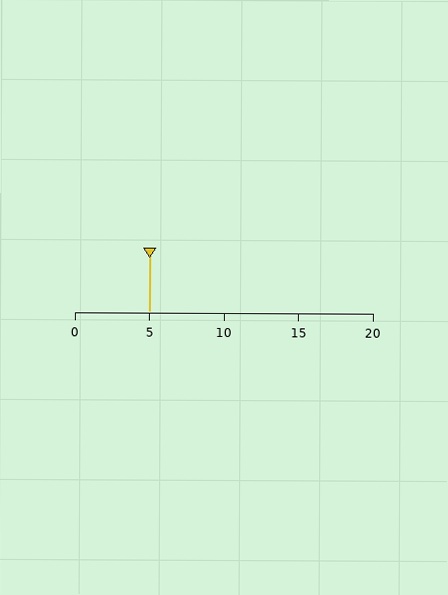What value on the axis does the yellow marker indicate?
The marker indicates approximately 5.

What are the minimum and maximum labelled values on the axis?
The axis runs from 0 to 20.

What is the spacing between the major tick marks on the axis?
The major ticks are spaced 5 apart.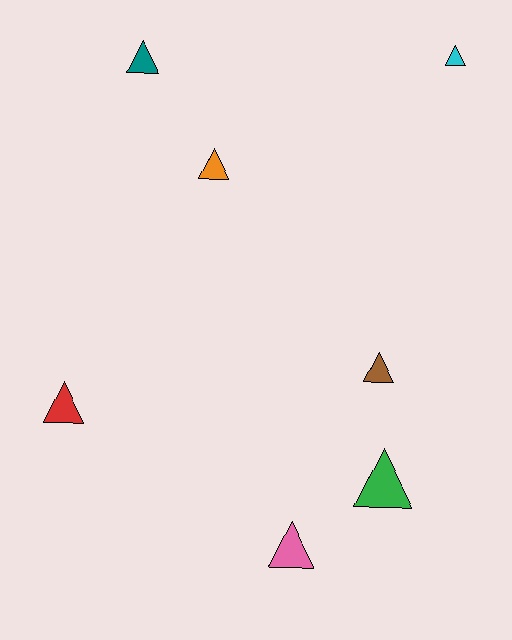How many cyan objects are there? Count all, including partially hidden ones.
There is 1 cyan object.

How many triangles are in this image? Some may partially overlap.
There are 7 triangles.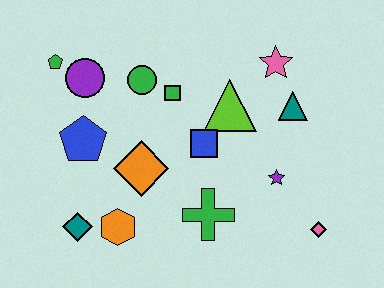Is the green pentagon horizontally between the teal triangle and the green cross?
No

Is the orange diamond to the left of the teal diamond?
No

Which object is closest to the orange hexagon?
The teal diamond is closest to the orange hexagon.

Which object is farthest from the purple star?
The green pentagon is farthest from the purple star.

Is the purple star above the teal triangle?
No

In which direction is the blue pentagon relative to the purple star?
The blue pentagon is to the left of the purple star.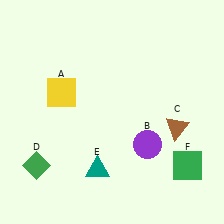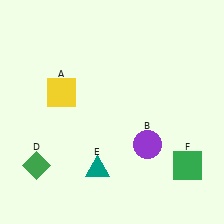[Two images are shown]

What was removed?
The brown triangle (C) was removed in Image 2.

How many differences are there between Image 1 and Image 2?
There is 1 difference between the two images.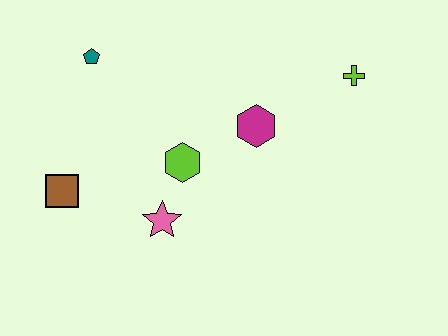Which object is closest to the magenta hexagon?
The lime hexagon is closest to the magenta hexagon.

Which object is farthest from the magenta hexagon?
The brown square is farthest from the magenta hexagon.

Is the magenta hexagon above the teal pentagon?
No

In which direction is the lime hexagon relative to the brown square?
The lime hexagon is to the right of the brown square.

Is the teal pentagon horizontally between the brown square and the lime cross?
Yes